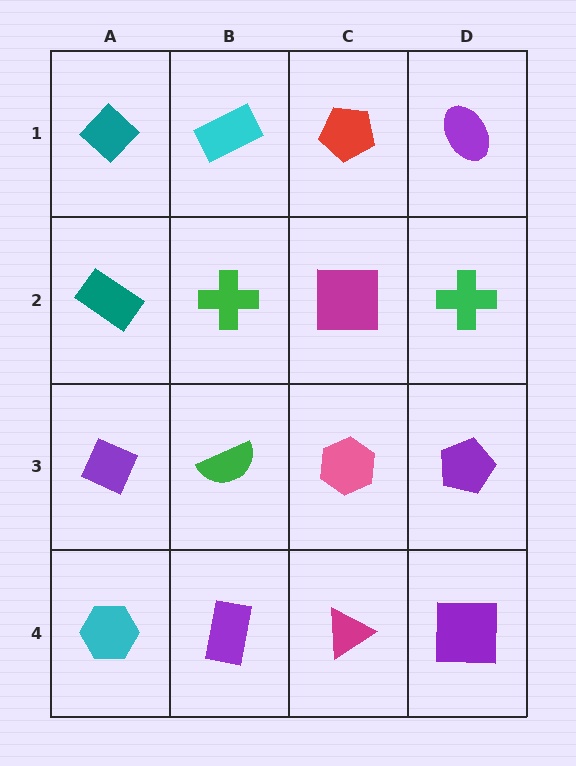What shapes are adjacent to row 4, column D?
A purple pentagon (row 3, column D), a magenta triangle (row 4, column C).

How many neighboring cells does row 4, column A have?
2.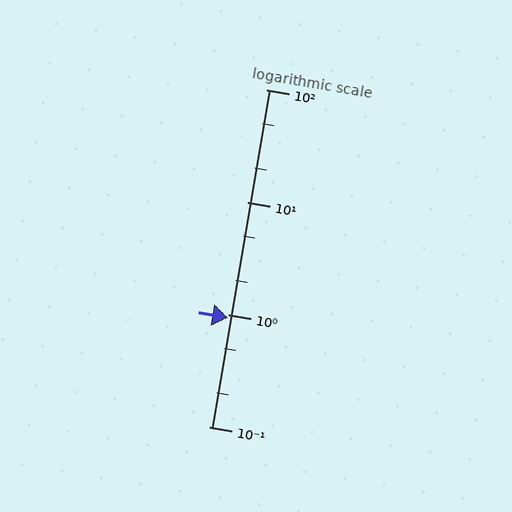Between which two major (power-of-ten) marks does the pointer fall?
The pointer is between 0.1 and 1.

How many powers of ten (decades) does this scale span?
The scale spans 3 decades, from 0.1 to 100.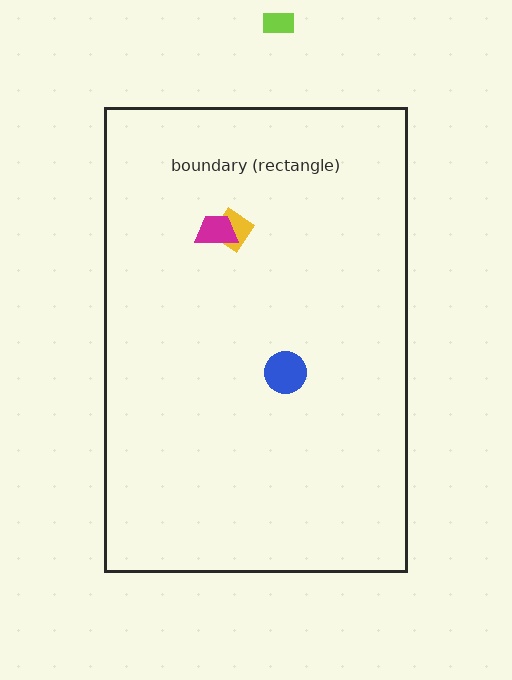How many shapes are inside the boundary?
3 inside, 1 outside.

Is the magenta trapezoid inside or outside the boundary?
Inside.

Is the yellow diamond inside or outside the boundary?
Inside.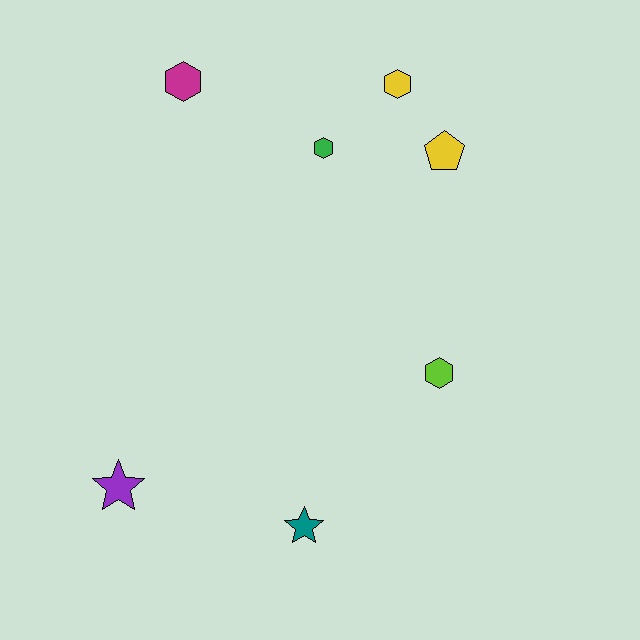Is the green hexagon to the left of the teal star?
No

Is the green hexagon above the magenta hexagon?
No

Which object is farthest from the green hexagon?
The purple star is farthest from the green hexagon.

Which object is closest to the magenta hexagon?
The green hexagon is closest to the magenta hexagon.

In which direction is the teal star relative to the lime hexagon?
The teal star is below the lime hexagon.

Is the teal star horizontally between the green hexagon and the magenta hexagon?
Yes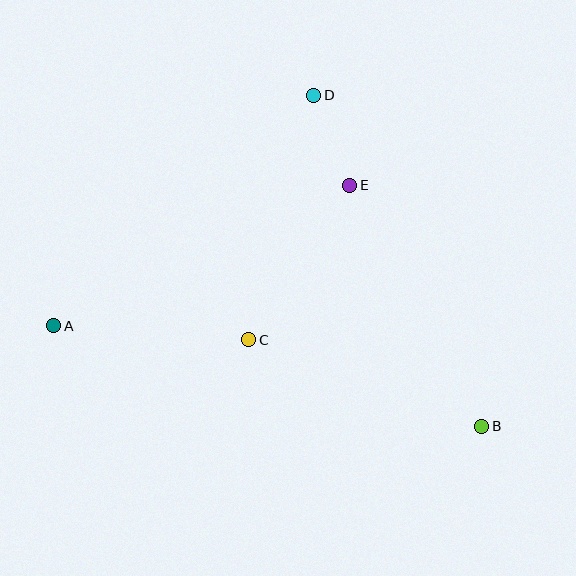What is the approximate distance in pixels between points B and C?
The distance between B and C is approximately 248 pixels.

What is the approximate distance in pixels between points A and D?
The distance between A and D is approximately 347 pixels.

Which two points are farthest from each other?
Points A and B are farthest from each other.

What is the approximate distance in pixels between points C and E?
The distance between C and E is approximately 185 pixels.